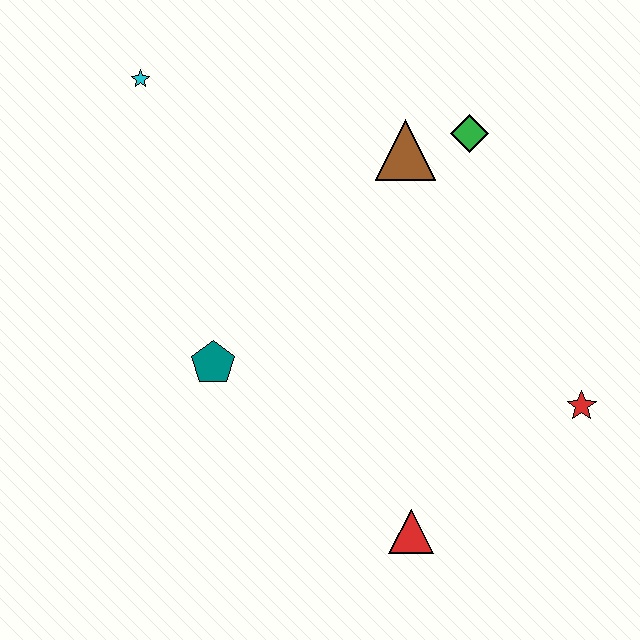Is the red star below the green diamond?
Yes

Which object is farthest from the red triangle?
The cyan star is farthest from the red triangle.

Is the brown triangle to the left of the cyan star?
No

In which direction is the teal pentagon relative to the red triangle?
The teal pentagon is to the left of the red triangle.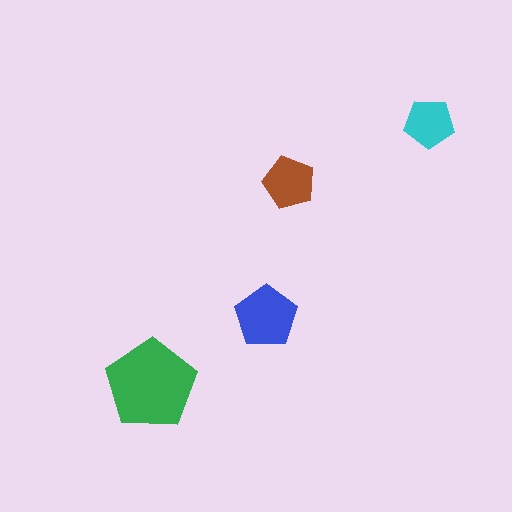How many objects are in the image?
There are 4 objects in the image.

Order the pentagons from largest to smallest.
the green one, the blue one, the brown one, the cyan one.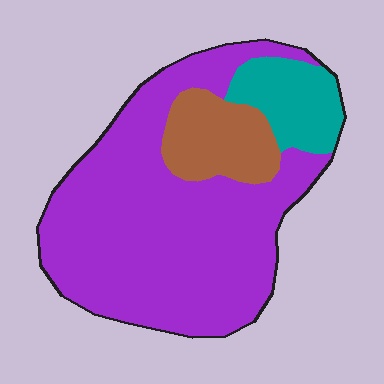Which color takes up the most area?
Purple, at roughly 75%.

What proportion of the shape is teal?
Teal covers roughly 15% of the shape.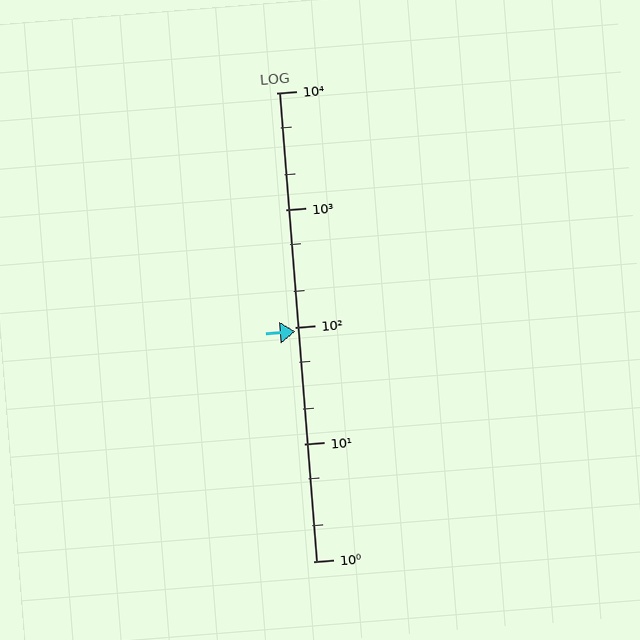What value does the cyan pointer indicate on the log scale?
The pointer indicates approximately 92.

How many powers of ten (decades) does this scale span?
The scale spans 4 decades, from 1 to 10000.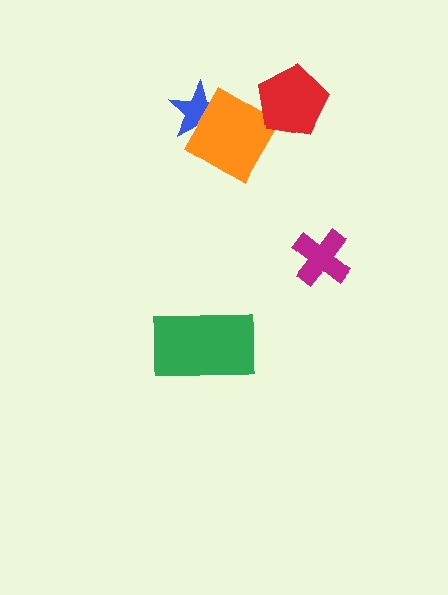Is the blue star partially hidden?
Yes, it is partially covered by another shape.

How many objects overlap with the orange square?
1 object overlaps with the orange square.